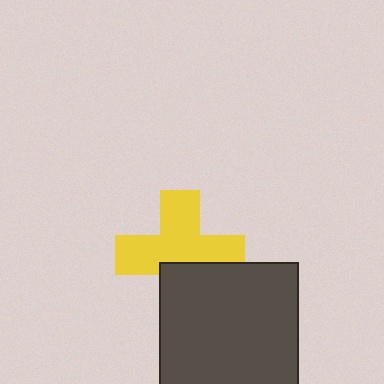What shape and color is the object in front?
The object in front is a dark gray square.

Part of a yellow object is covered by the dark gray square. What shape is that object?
It is a cross.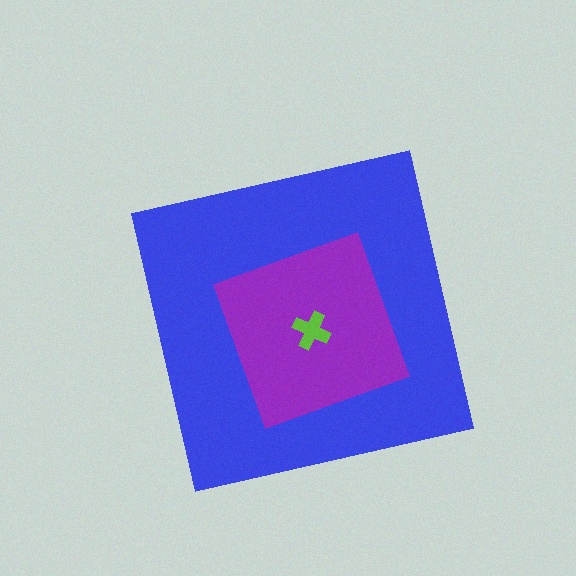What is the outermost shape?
The blue square.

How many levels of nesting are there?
3.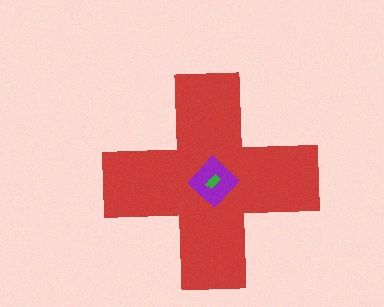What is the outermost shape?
The red cross.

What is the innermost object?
The green rectangle.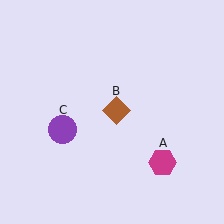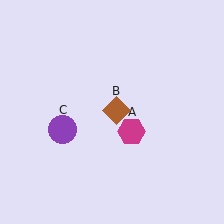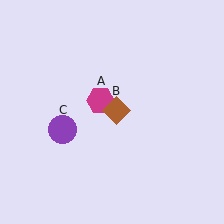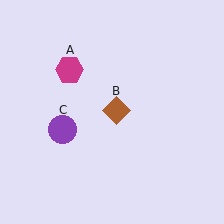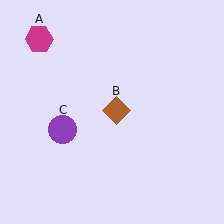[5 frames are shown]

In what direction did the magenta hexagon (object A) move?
The magenta hexagon (object A) moved up and to the left.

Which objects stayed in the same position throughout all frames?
Brown diamond (object B) and purple circle (object C) remained stationary.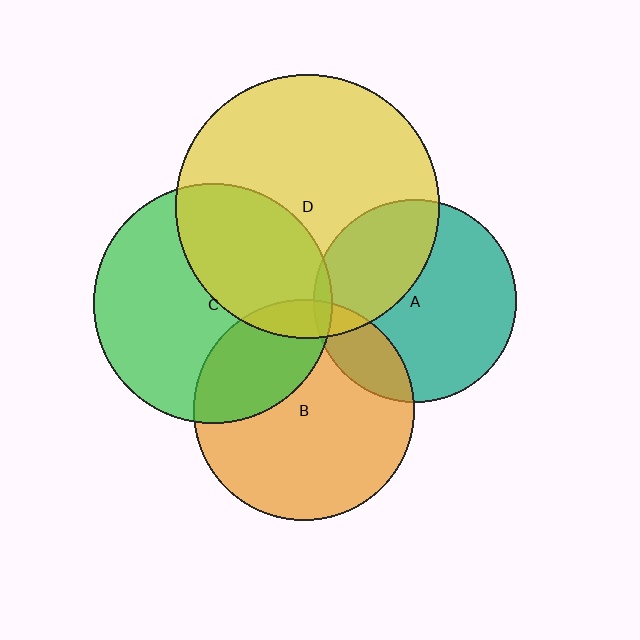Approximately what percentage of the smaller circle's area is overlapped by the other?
Approximately 10%.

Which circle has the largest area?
Circle D (yellow).